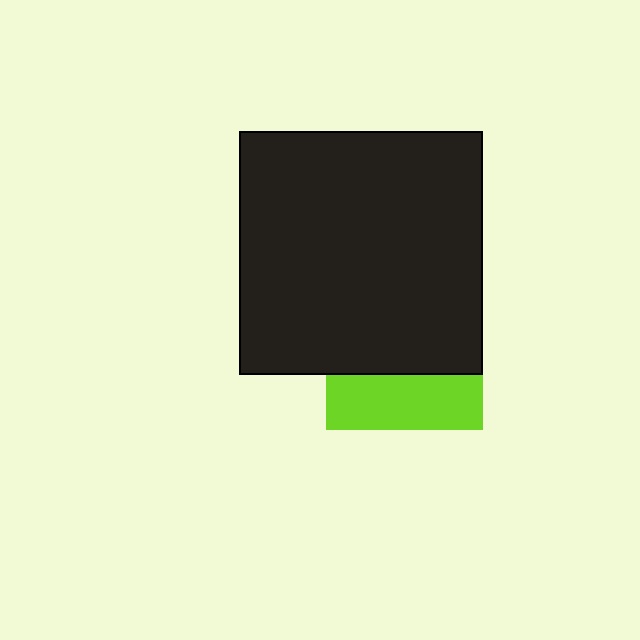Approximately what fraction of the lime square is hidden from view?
Roughly 65% of the lime square is hidden behind the black square.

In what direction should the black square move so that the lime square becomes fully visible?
The black square should move up. That is the shortest direction to clear the overlap and leave the lime square fully visible.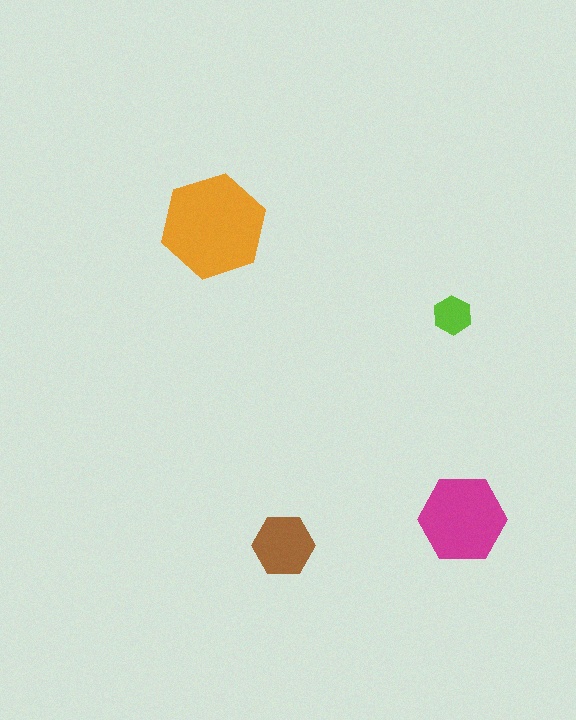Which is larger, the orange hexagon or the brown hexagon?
The orange one.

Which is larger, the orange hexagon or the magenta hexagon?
The orange one.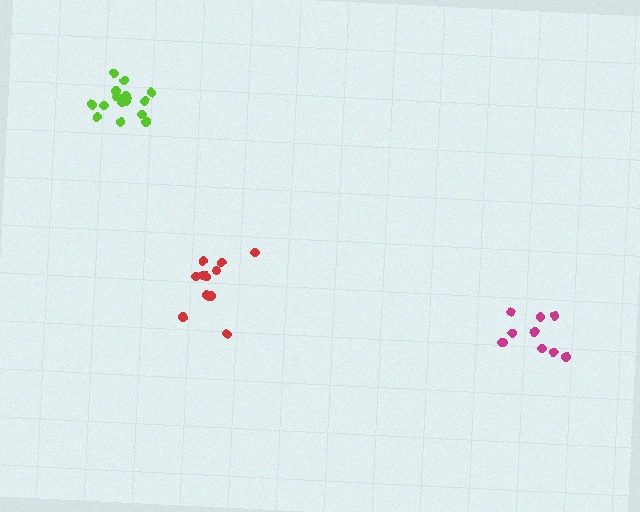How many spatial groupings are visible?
There are 3 spatial groupings.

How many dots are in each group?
Group 1: 11 dots, Group 2: 10 dots, Group 3: 16 dots (37 total).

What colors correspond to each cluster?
The clusters are colored: red, magenta, lime.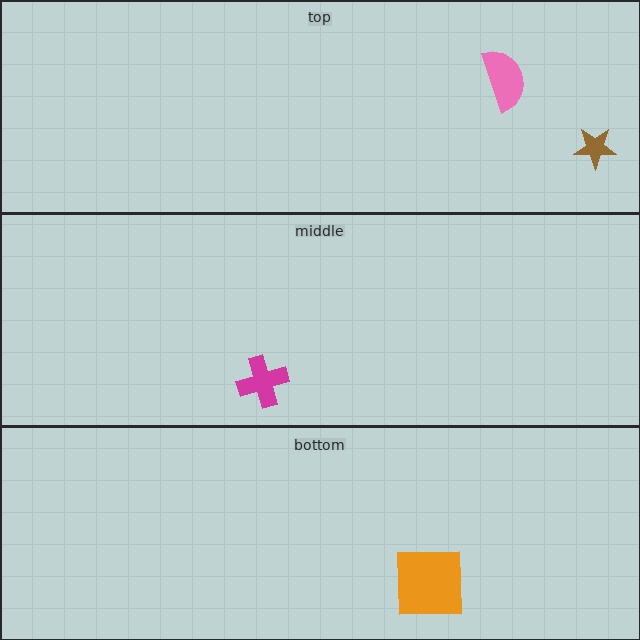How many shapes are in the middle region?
1.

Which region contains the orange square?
The bottom region.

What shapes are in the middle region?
The magenta cross.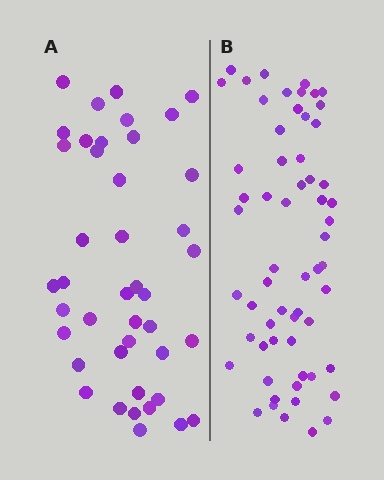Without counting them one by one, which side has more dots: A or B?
Region B (the right region) has more dots.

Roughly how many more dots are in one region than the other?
Region B has approximately 20 more dots than region A.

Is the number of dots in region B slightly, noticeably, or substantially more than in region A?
Region B has noticeably more, but not dramatically so. The ratio is roughly 1.4 to 1.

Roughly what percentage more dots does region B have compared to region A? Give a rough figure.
About 45% more.